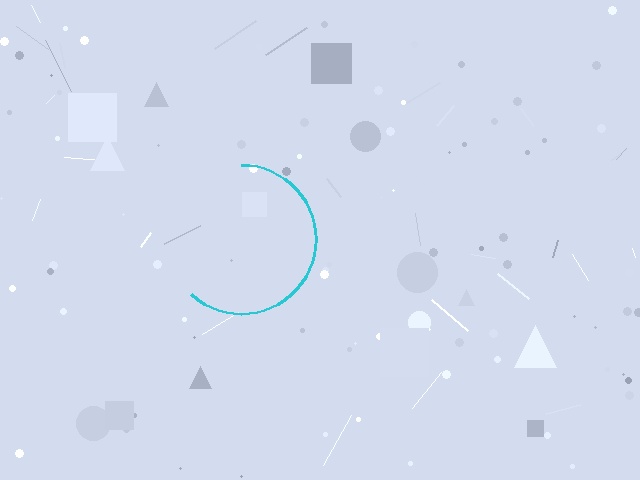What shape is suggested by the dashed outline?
The dashed outline suggests a circle.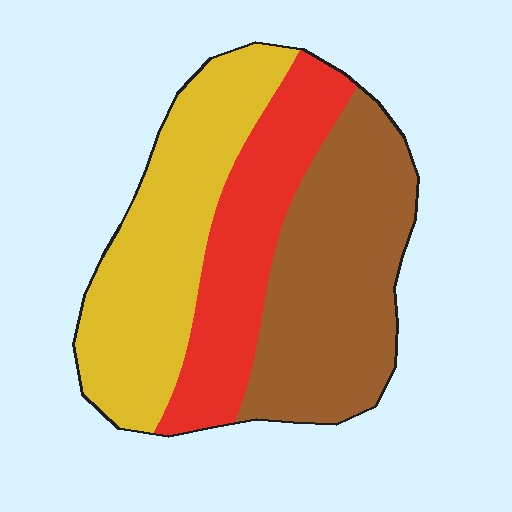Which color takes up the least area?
Red, at roughly 25%.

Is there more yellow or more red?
Yellow.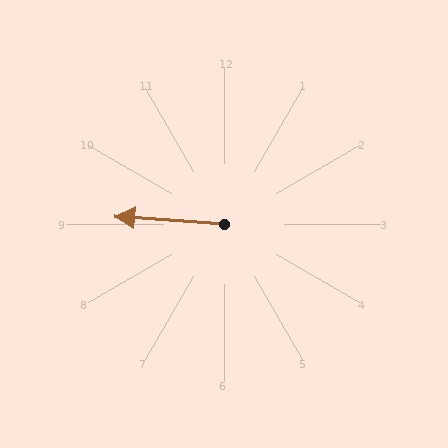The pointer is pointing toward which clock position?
Roughly 9 o'clock.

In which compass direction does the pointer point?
West.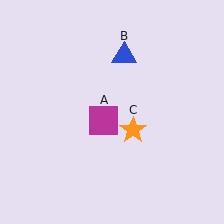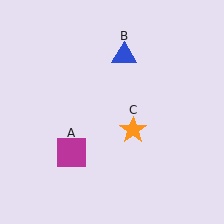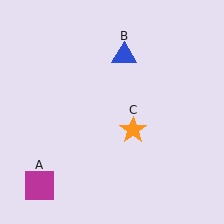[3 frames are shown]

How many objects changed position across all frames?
1 object changed position: magenta square (object A).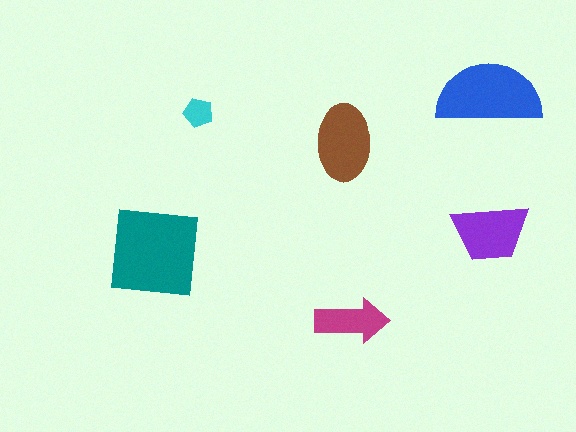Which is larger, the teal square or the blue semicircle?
The teal square.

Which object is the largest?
The teal square.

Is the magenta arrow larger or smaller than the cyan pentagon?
Larger.